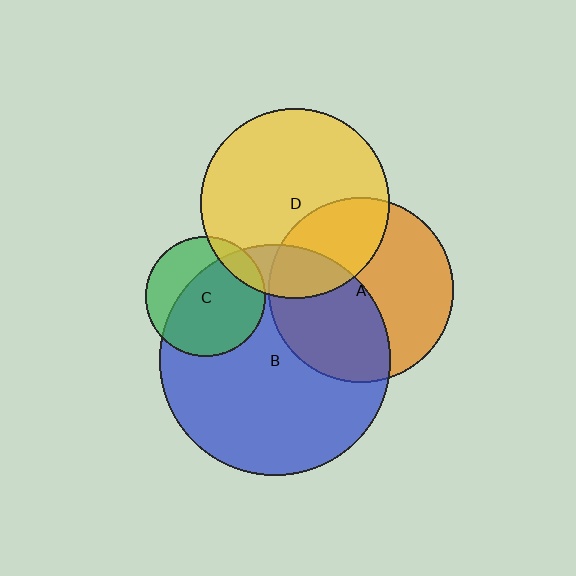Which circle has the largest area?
Circle B (blue).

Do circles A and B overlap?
Yes.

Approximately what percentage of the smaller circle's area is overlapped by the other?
Approximately 45%.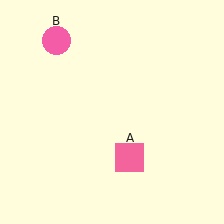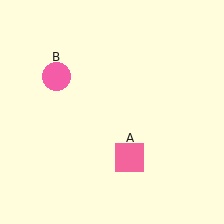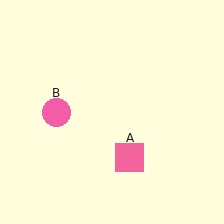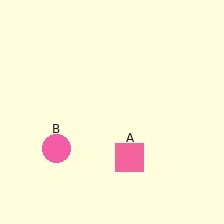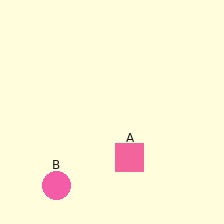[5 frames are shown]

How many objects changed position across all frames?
1 object changed position: pink circle (object B).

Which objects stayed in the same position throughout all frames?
Pink square (object A) remained stationary.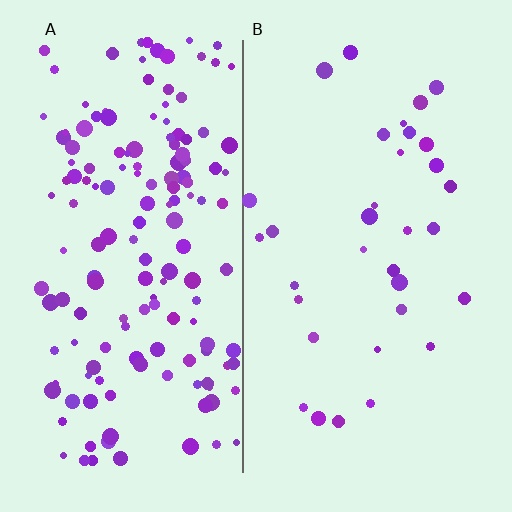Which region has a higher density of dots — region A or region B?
A (the left).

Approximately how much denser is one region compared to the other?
Approximately 4.5× — region A over region B.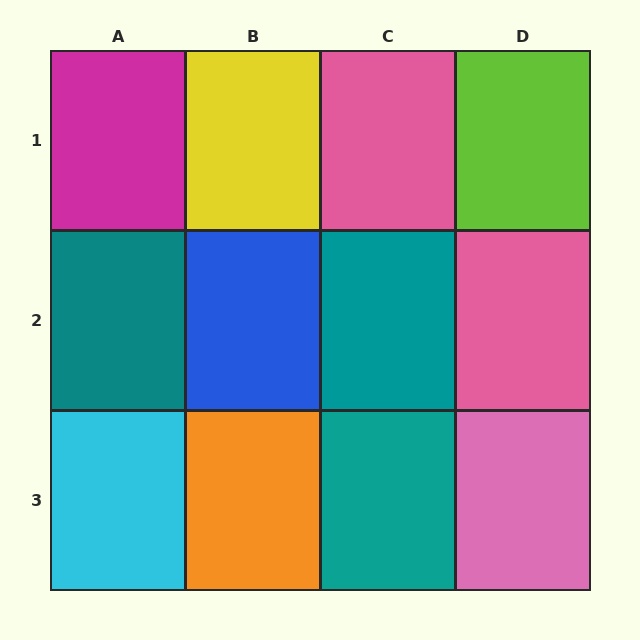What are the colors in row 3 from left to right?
Cyan, orange, teal, pink.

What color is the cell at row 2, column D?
Pink.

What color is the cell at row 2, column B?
Blue.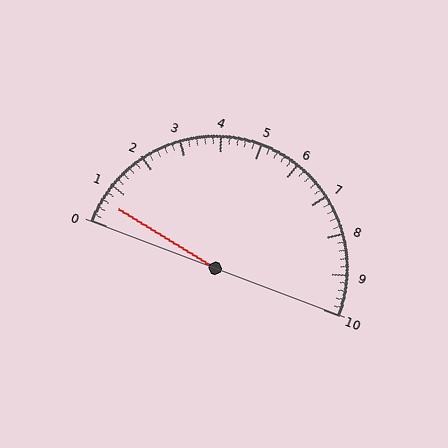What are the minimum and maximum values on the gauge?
The gauge ranges from 0 to 10.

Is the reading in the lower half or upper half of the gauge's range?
The reading is in the lower half of the range (0 to 10).